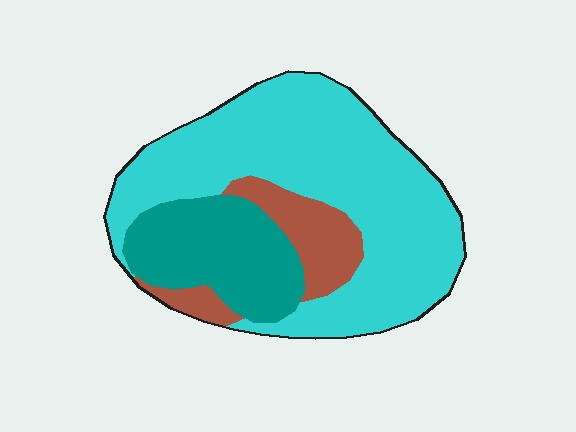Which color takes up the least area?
Brown, at roughly 15%.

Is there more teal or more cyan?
Cyan.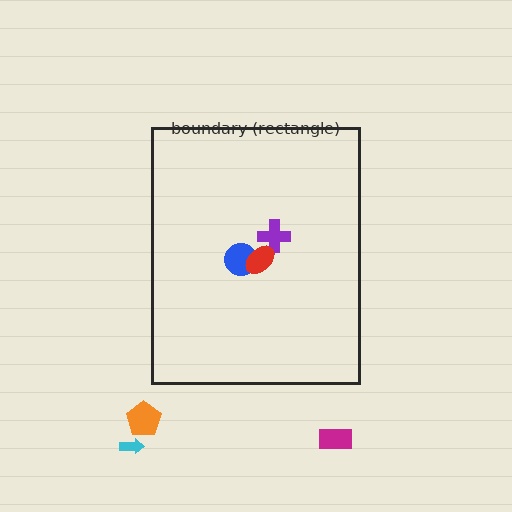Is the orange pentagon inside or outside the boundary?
Outside.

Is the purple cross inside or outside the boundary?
Inside.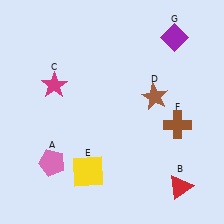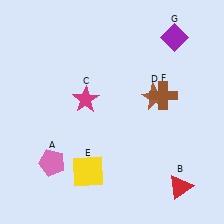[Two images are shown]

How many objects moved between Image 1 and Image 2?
2 objects moved between the two images.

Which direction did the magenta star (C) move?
The magenta star (C) moved right.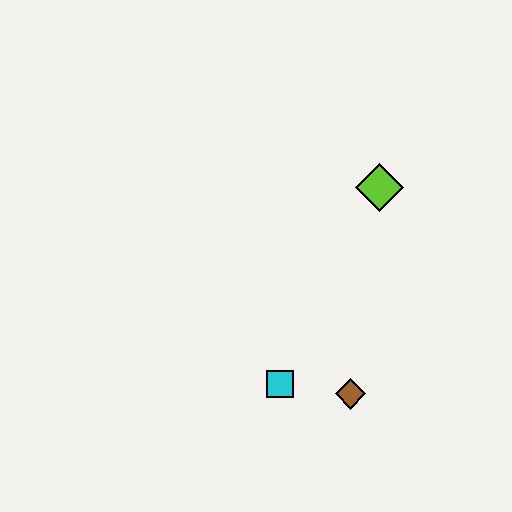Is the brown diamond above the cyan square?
No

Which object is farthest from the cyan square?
The lime diamond is farthest from the cyan square.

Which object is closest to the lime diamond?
The brown diamond is closest to the lime diamond.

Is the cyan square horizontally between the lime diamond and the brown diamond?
No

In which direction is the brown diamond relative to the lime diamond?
The brown diamond is below the lime diamond.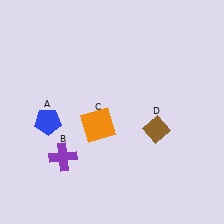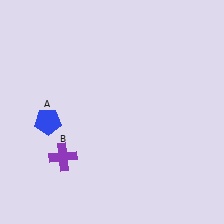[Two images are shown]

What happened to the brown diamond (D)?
The brown diamond (D) was removed in Image 2. It was in the bottom-right area of Image 1.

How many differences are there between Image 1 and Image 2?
There are 2 differences between the two images.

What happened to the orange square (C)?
The orange square (C) was removed in Image 2. It was in the bottom-left area of Image 1.